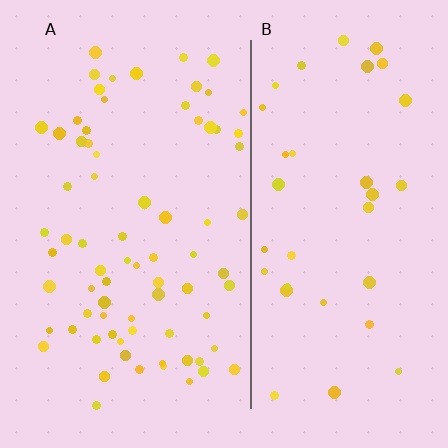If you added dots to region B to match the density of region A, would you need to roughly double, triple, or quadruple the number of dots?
Approximately double.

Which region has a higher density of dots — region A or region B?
A (the left).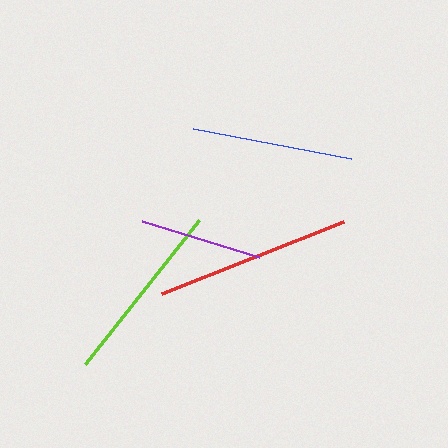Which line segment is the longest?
The red line is the longest at approximately 195 pixels.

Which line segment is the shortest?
The purple line is the shortest at approximately 122 pixels.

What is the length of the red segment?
The red segment is approximately 195 pixels long.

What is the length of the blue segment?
The blue segment is approximately 161 pixels long.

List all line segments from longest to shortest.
From longest to shortest: red, lime, blue, purple.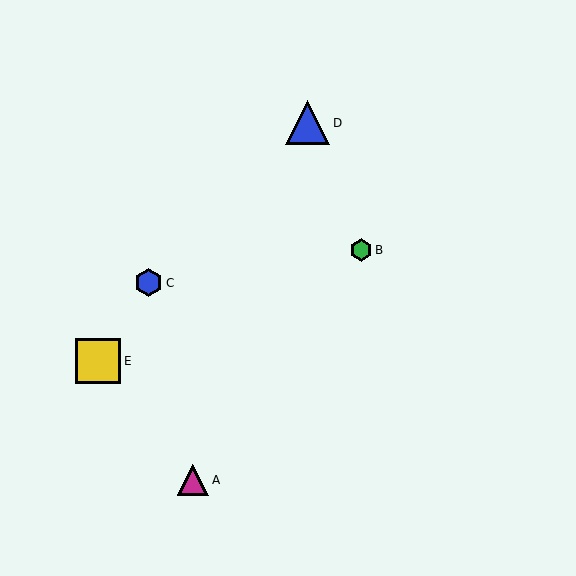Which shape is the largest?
The yellow square (labeled E) is the largest.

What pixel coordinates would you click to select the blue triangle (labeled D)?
Click at (308, 123) to select the blue triangle D.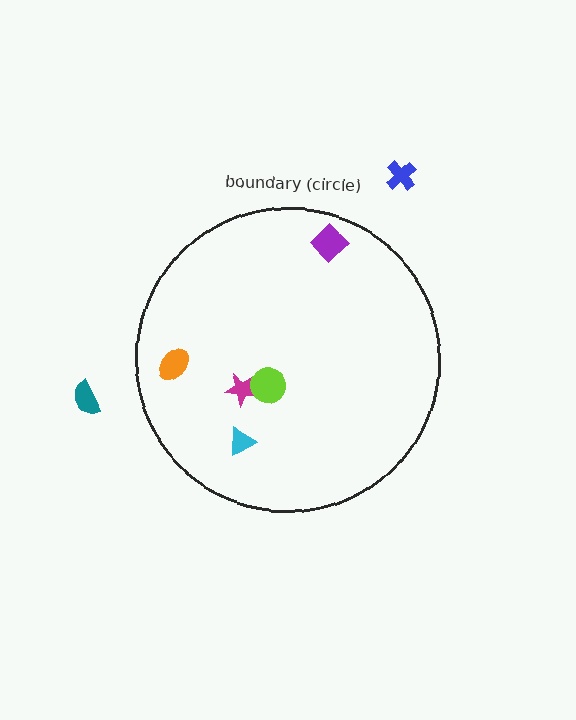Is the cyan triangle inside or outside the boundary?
Inside.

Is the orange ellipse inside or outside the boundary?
Inside.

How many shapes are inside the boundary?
5 inside, 2 outside.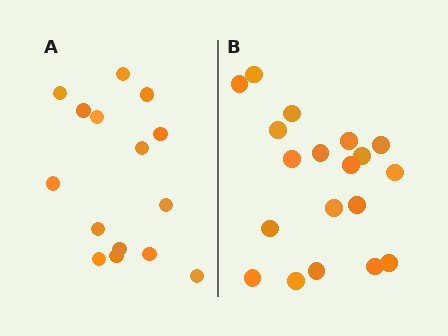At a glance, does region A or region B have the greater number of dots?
Region B (the right region) has more dots.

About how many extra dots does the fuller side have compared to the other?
Region B has about 4 more dots than region A.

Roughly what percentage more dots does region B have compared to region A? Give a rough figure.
About 25% more.